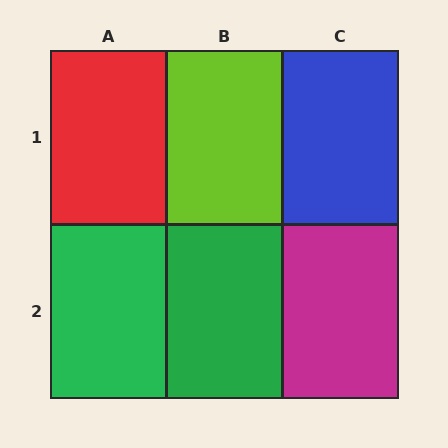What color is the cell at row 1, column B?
Lime.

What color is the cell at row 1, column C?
Blue.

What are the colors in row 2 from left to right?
Green, green, magenta.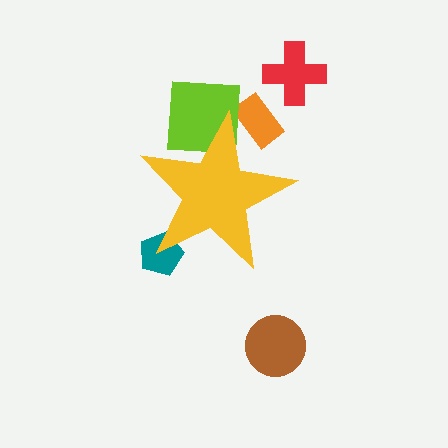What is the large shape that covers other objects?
A yellow star.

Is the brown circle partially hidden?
No, the brown circle is fully visible.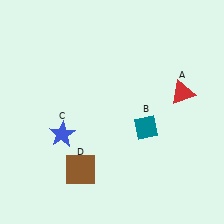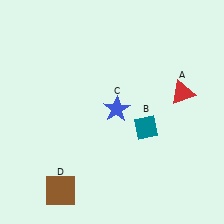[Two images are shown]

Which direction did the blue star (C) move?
The blue star (C) moved right.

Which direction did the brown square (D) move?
The brown square (D) moved left.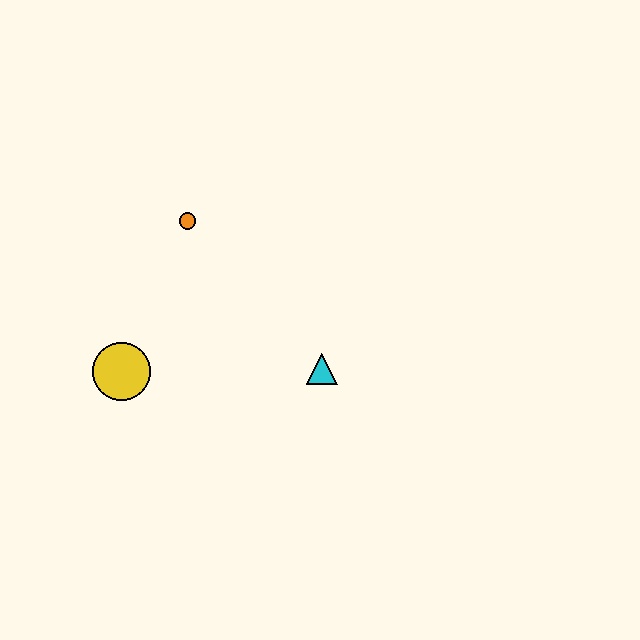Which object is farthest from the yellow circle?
The cyan triangle is farthest from the yellow circle.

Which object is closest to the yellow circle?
The orange circle is closest to the yellow circle.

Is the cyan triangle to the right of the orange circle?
Yes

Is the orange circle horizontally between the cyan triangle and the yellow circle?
Yes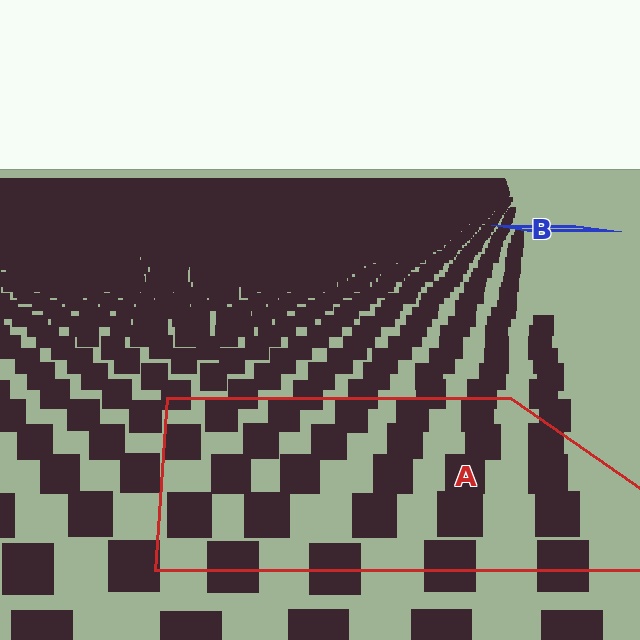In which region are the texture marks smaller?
The texture marks are smaller in region B, because it is farther away.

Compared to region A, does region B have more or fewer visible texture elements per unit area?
Region B has more texture elements per unit area — they are packed more densely because it is farther away.